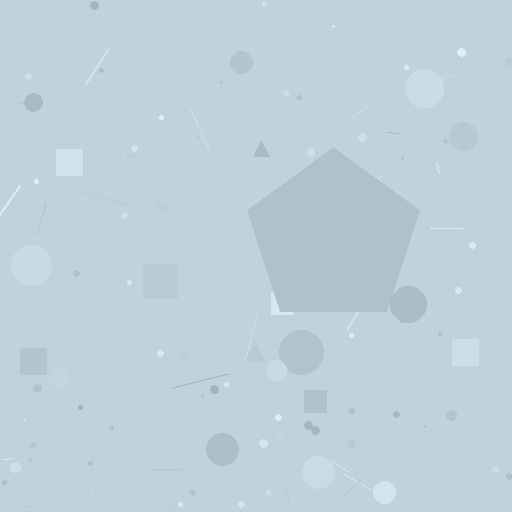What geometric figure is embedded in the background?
A pentagon is embedded in the background.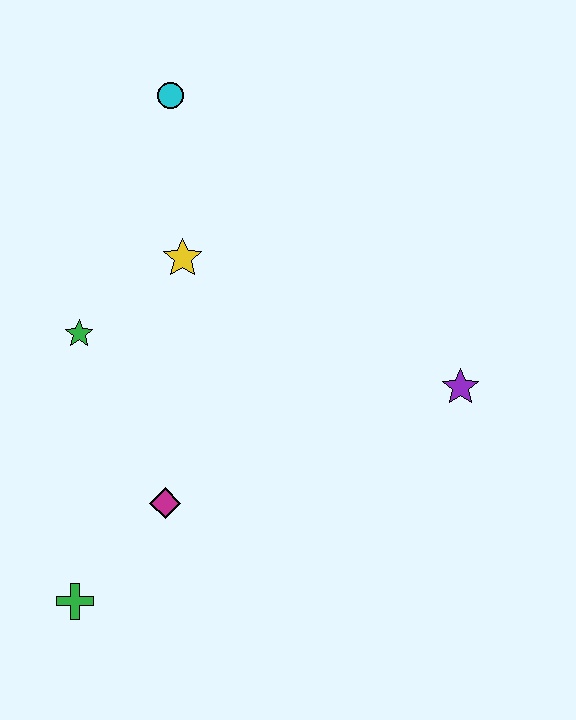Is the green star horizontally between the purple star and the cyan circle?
No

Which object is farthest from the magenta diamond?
The cyan circle is farthest from the magenta diamond.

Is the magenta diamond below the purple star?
Yes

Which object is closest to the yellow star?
The green star is closest to the yellow star.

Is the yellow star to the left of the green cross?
No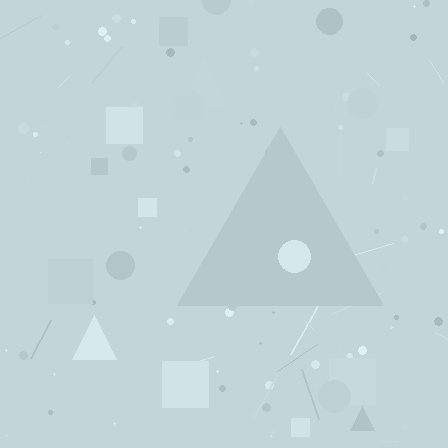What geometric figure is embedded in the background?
A triangle is embedded in the background.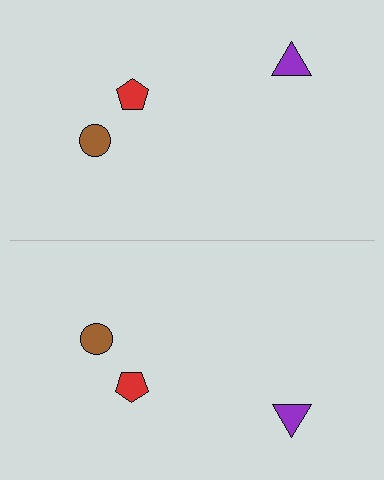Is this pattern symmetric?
Yes, this pattern has bilateral (reflection) symmetry.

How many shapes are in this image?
There are 6 shapes in this image.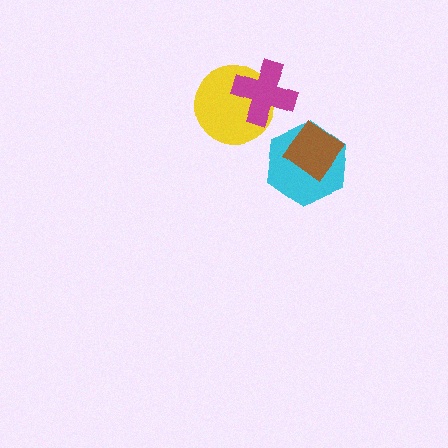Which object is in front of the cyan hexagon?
The brown diamond is in front of the cyan hexagon.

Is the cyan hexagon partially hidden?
Yes, it is partially covered by another shape.